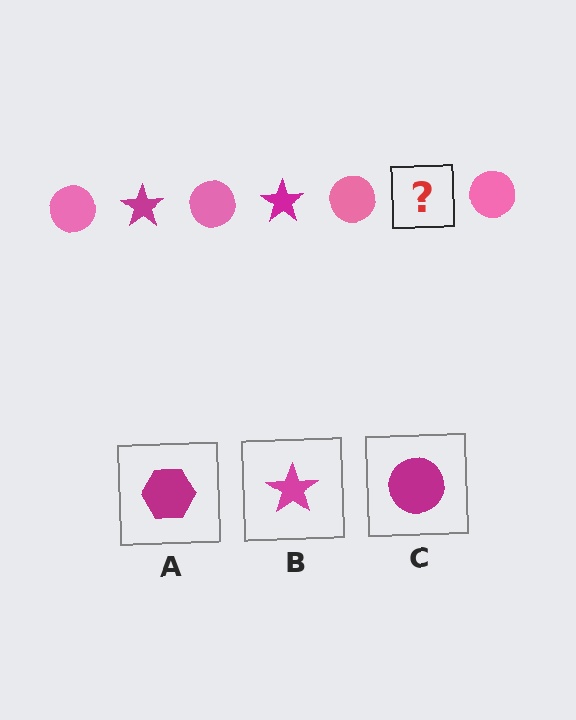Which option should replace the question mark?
Option B.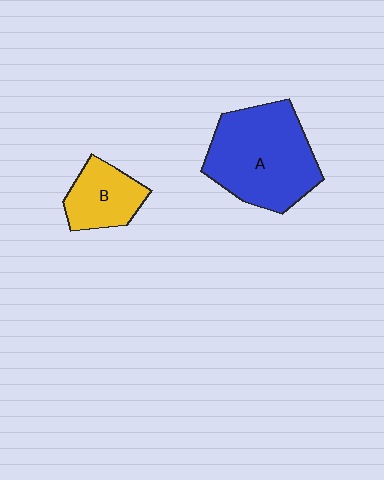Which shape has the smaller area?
Shape B (yellow).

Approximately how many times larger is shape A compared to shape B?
Approximately 2.1 times.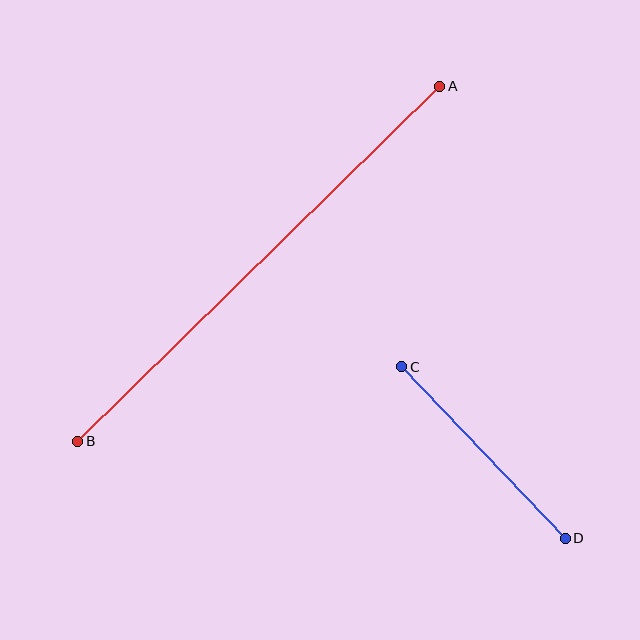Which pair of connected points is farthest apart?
Points A and B are farthest apart.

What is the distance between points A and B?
The distance is approximately 507 pixels.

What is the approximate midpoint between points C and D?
The midpoint is at approximately (483, 453) pixels.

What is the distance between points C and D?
The distance is approximately 237 pixels.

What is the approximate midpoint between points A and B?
The midpoint is at approximately (259, 264) pixels.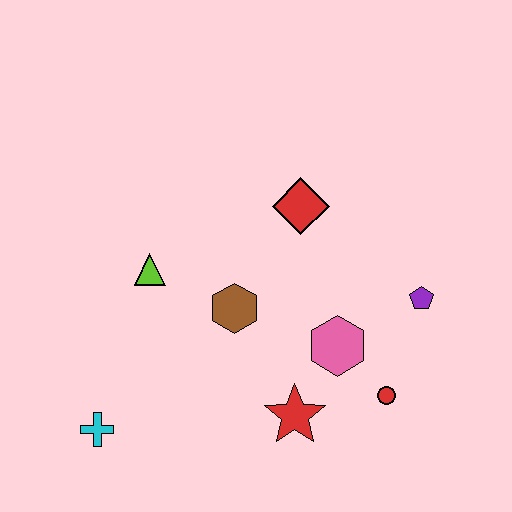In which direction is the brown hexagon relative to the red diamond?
The brown hexagon is below the red diamond.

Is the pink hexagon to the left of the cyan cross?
No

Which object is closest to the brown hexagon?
The lime triangle is closest to the brown hexagon.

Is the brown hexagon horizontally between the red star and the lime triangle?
Yes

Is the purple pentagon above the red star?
Yes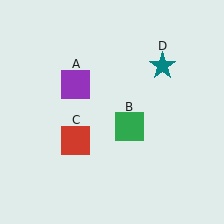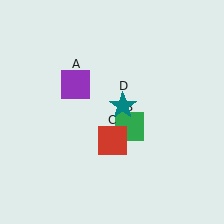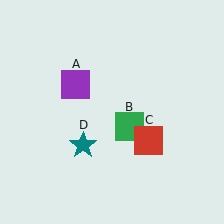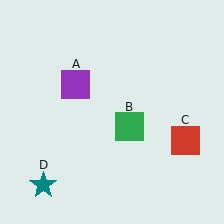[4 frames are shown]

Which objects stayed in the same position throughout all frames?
Purple square (object A) and green square (object B) remained stationary.